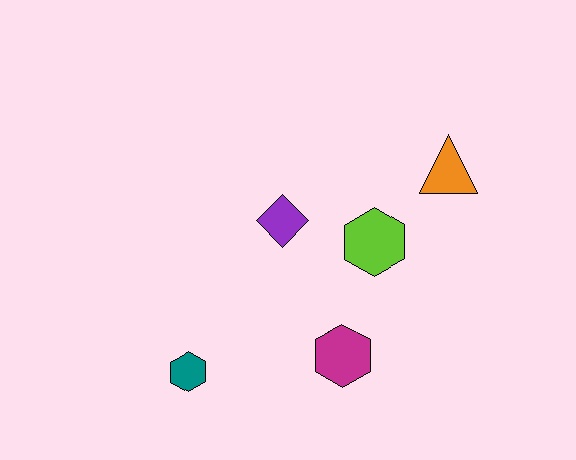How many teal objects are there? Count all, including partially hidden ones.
There is 1 teal object.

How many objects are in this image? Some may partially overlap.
There are 5 objects.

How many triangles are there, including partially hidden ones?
There is 1 triangle.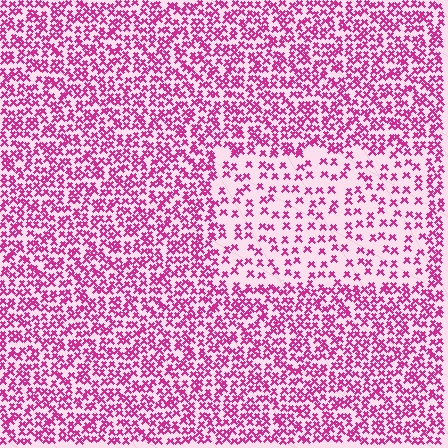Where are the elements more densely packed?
The elements are more densely packed outside the rectangle boundary.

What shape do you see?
I see a rectangle.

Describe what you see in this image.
The image contains small magenta elements arranged at two different densities. A rectangle-shaped region is visible where the elements are less densely packed than the surrounding area.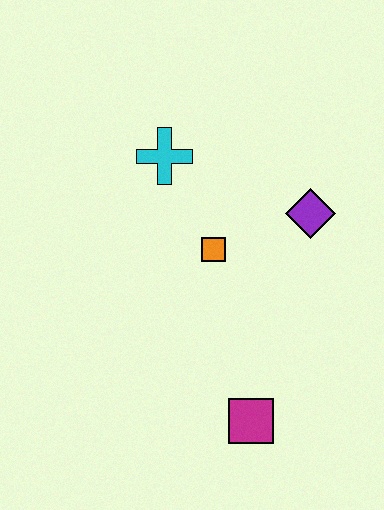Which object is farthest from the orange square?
The magenta square is farthest from the orange square.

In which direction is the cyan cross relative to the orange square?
The cyan cross is above the orange square.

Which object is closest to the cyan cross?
The orange square is closest to the cyan cross.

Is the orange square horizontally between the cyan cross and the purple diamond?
Yes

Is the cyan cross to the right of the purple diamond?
No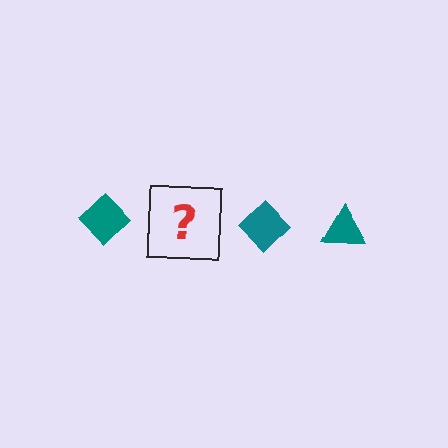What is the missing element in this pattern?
The missing element is a teal triangle.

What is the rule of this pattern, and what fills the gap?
The rule is that the pattern cycles through diamond, triangle shapes in teal. The gap should be filled with a teal triangle.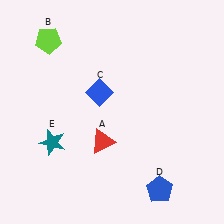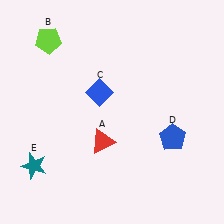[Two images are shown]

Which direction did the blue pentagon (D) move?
The blue pentagon (D) moved up.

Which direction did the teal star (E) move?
The teal star (E) moved down.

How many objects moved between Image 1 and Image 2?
2 objects moved between the two images.